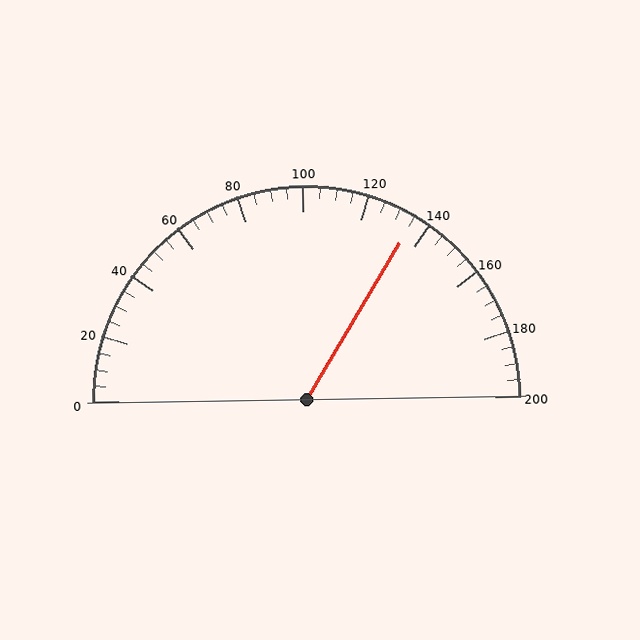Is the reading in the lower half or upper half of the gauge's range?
The reading is in the upper half of the range (0 to 200).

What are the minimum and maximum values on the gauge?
The gauge ranges from 0 to 200.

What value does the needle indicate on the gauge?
The needle indicates approximately 135.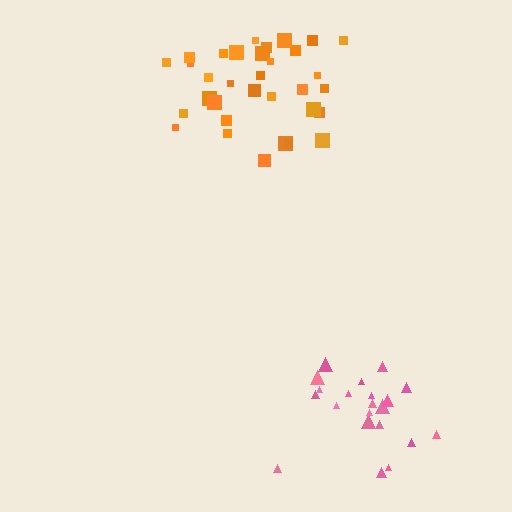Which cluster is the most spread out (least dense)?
Orange.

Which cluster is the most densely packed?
Pink.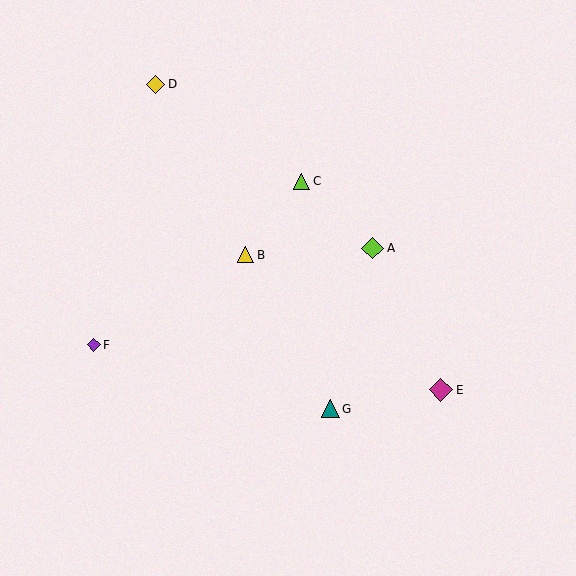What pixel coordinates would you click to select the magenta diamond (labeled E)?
Click at (441, 390) to select the magenta diamond E.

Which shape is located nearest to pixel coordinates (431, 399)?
The magenta diamond (labeled E) at (441, 390) is nearest to that location.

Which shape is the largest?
The magenta diamond (labeled E) is the largest.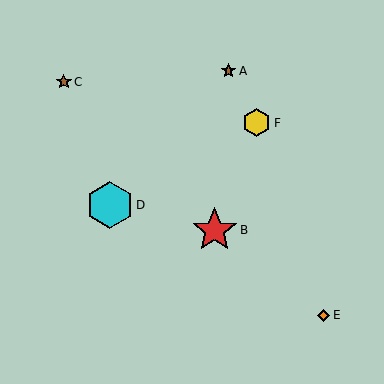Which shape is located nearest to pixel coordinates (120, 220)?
The cyan hexagon (labeled D) at (110, 205) is nearest to that location.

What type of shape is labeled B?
Shape B is a red star.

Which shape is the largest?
The cyan hexagon (labeled D) is the largest.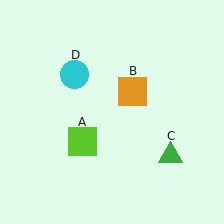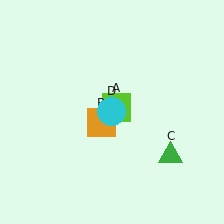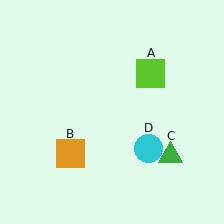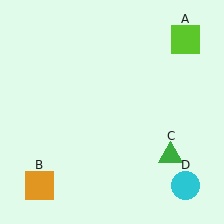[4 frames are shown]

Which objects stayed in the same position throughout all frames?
Green triangle (object C) remained stationary.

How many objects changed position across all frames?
3 objects changed position: lime square (object A), orange square (object B), cyan circle (object D).